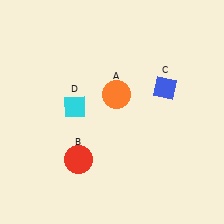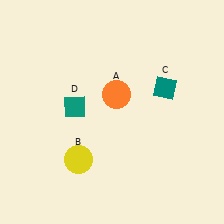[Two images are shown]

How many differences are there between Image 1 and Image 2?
There are 3 differences between the two images.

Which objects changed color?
B changed from red to yellow. C changed from blue to teal. D changed from cyan to teal.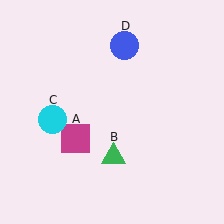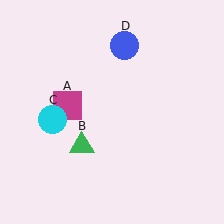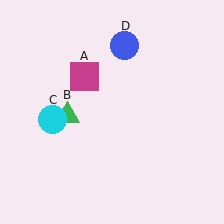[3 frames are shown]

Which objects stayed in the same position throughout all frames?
Cyan circle (object C) and blue circle (object D) remained stationary.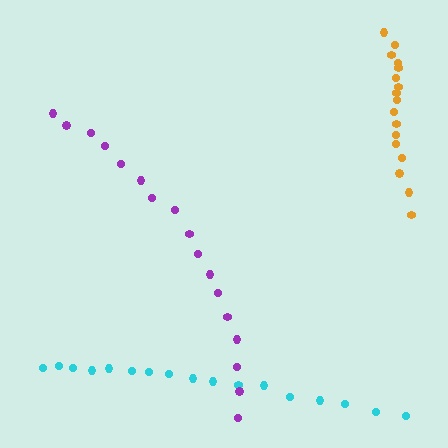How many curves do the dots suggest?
There are 3 distinct paths.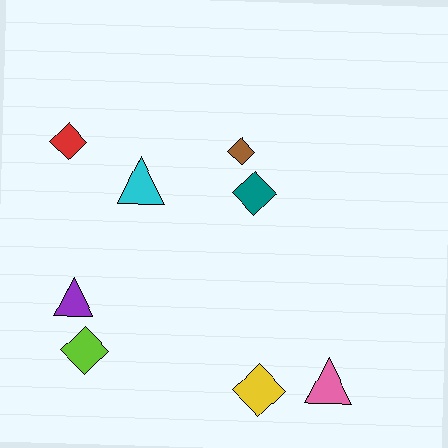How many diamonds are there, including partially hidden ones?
There are 5 diamonds.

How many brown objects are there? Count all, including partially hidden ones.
There is 1 brown object.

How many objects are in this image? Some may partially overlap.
There are 8 objects.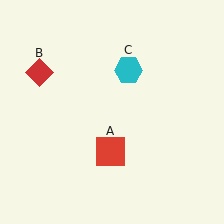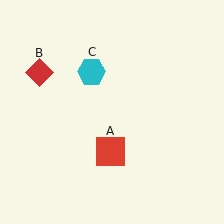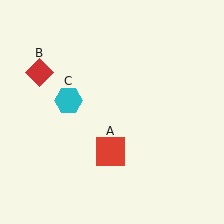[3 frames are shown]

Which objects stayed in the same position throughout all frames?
Red square (object A) and red diamond (object B) remained stationary.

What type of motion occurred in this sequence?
The cyan hexagon (object C) rotated counterclockwise around the center of the scene.